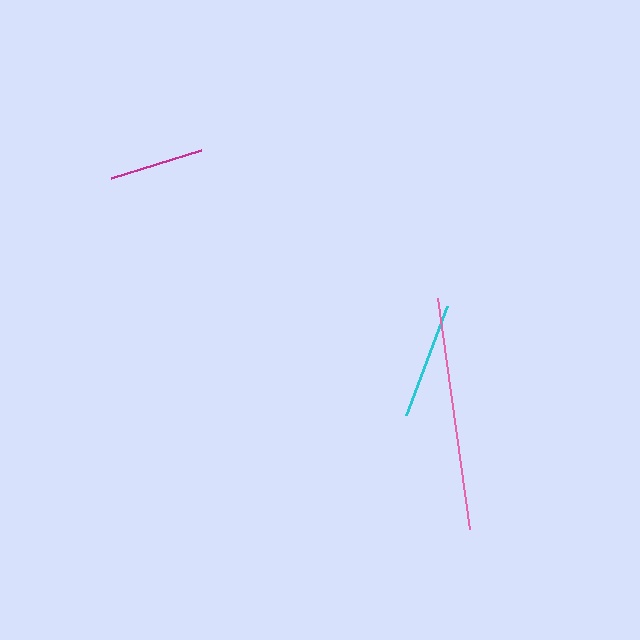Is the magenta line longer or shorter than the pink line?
The pink line is longer than the magenta line.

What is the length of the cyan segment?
The cyan segment is approximately 116 pixels long.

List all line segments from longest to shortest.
From longest to shortest: pink, cyan, magenta.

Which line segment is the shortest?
The magenta line is the shortest at approximately 94 pixels.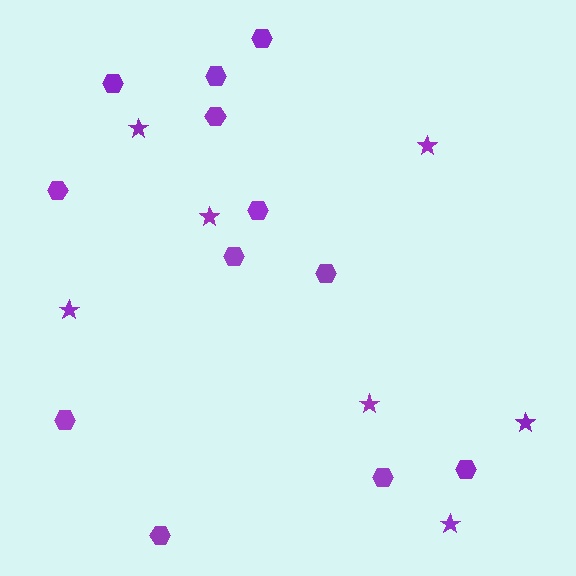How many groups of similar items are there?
There are 2 groups: one group of hexagons (12) and one group of stars (7).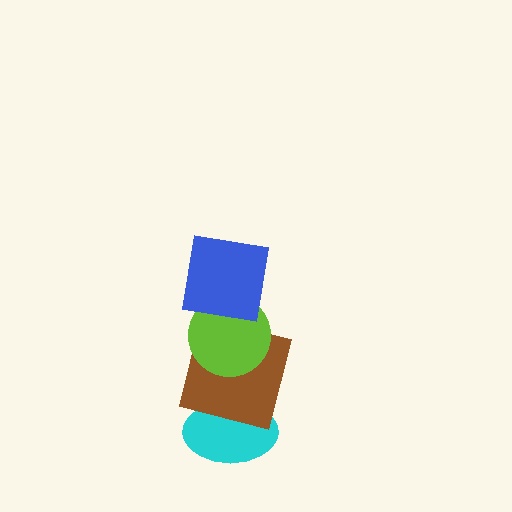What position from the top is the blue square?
The blue square is 1st from the top.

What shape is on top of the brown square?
The lime circle is on top of the brown square.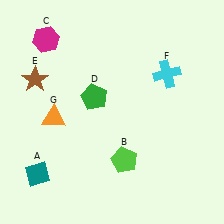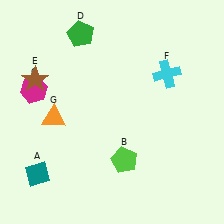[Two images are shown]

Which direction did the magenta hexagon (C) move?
The magenta hexagon (C) moved down.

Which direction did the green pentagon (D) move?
The green pentagon (D) moved up.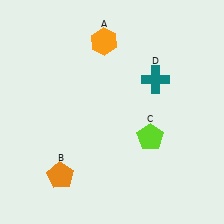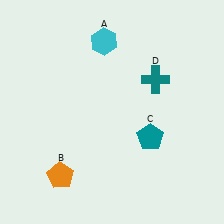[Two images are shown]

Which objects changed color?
A changed from orange to cyan. C changed from lime to teal.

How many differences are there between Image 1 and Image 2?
There are 2 differences between the two images.